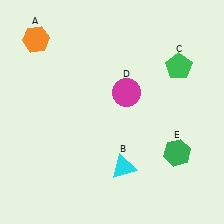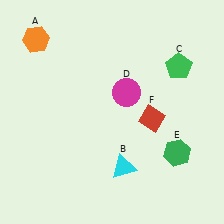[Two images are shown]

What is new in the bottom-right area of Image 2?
A red diamond (F) was added in the bottom-right area of Image 2.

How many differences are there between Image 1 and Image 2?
There is 1 difference between the two images.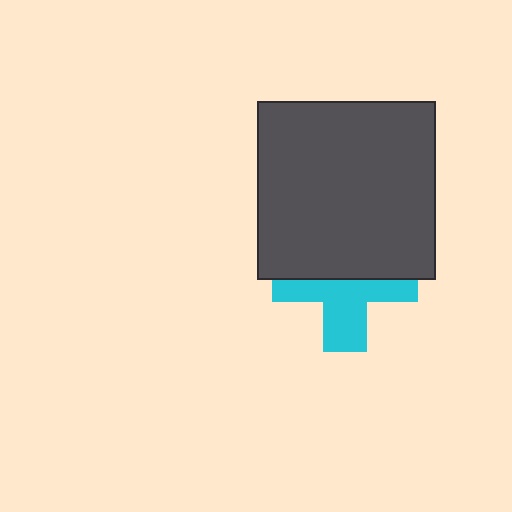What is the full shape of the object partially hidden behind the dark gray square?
The partially hidden object is a cyan cross.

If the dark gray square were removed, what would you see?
You would see the complete cyan cross.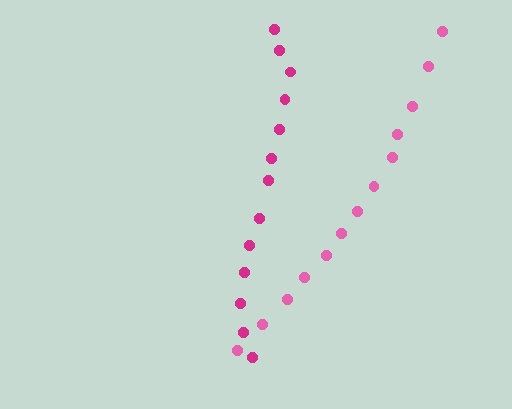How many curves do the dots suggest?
There are 2 distinct paths.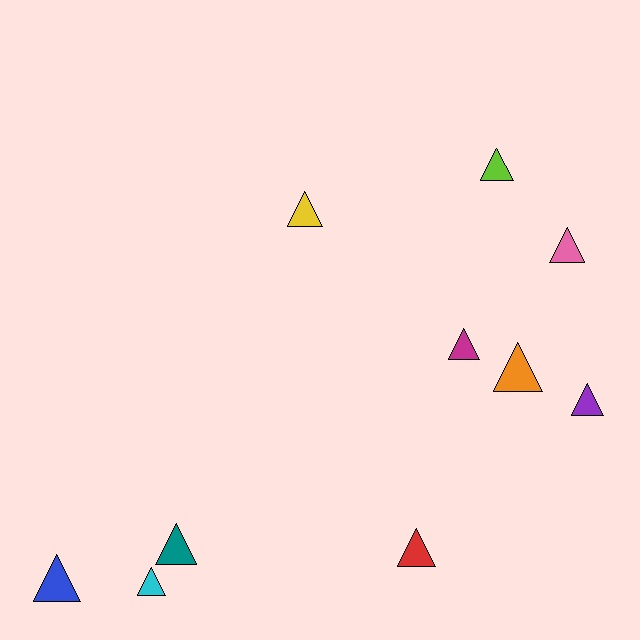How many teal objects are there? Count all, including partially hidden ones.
There is 1 teal object.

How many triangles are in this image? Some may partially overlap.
There are 10 triangles.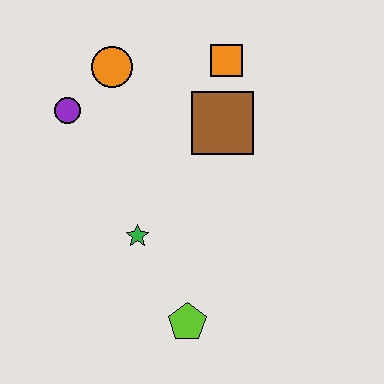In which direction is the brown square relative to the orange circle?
The brown square is to the right of the orange circle.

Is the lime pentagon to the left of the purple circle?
No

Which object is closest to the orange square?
The brown square is closest to the orange square.